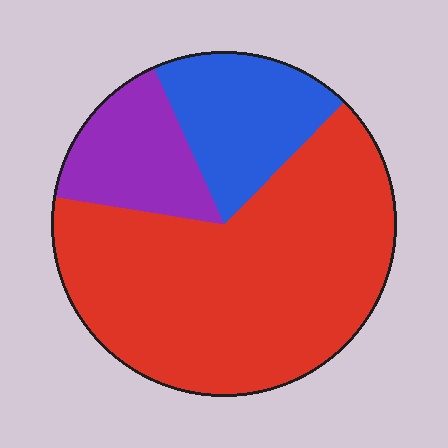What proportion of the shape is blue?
Blue covers about 20% of the shape.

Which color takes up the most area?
Red, at roughly 65%.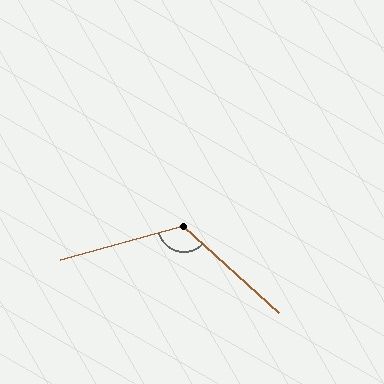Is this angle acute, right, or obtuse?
It is obtuse.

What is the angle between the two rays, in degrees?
Approximately 122 degrees.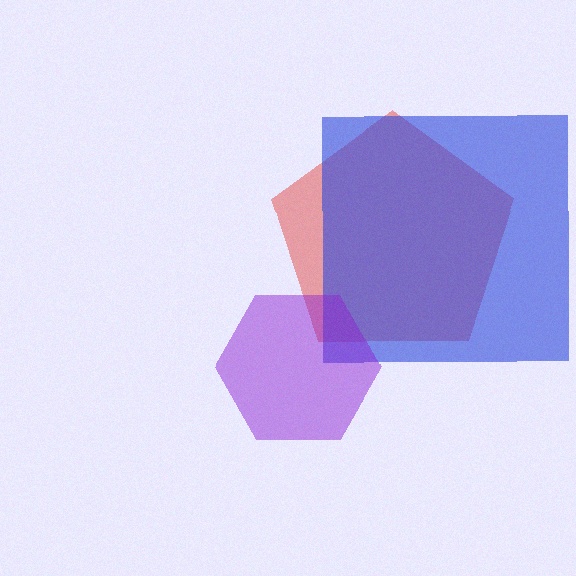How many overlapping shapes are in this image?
There are 3 overlapping shapes in the image.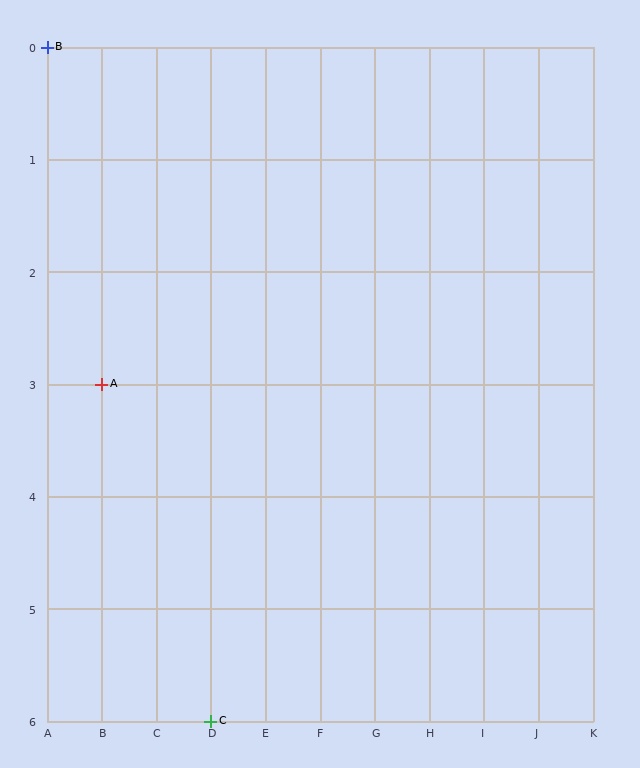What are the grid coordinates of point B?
Point B is at grid coordinates (A, 0).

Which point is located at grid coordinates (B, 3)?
Point A is at (B, 3).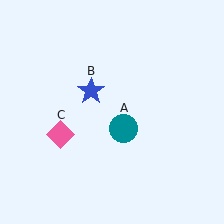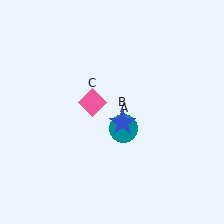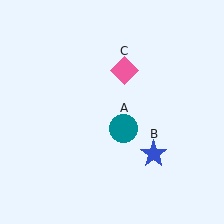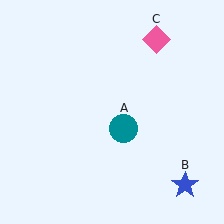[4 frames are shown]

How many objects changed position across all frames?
2 objects changed position: blue star (object B), pink diamond (object C).